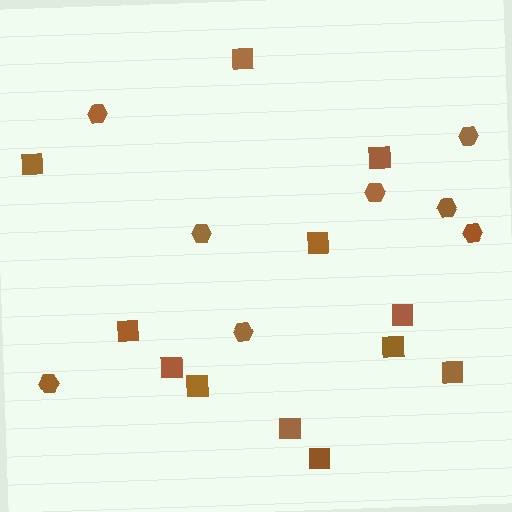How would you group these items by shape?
There are 2 groups: one group of hexagons (8) and one group of squares (12).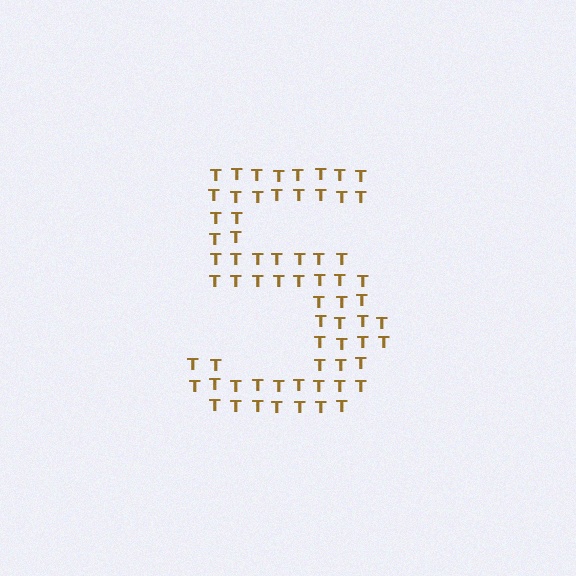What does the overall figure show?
The overall figure shows the digit 5.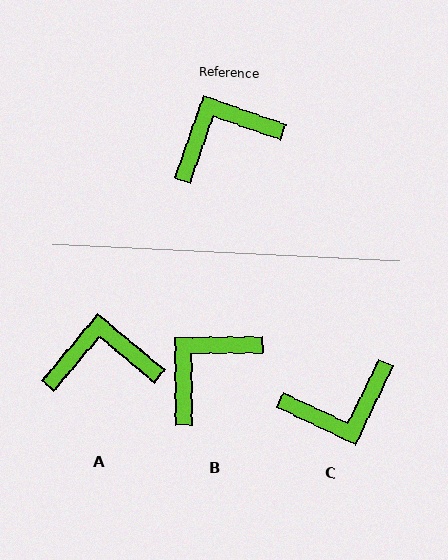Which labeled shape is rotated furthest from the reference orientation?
C, about 174 degrees away.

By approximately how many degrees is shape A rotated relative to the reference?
Approximately 20 degrees clockwise.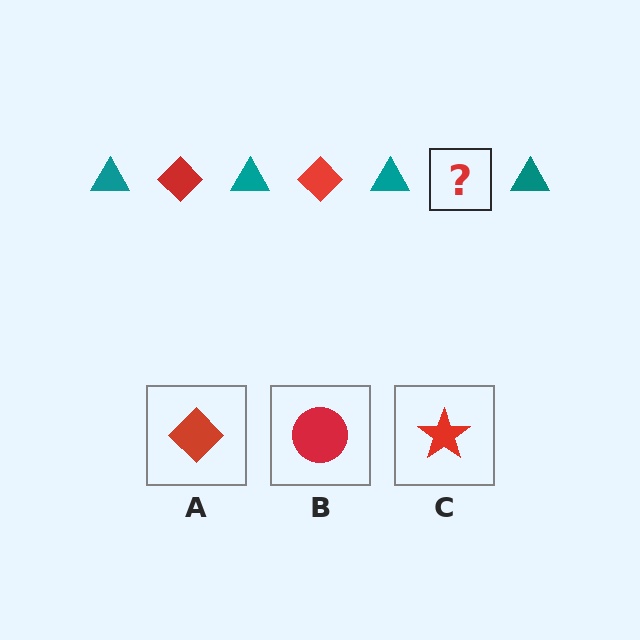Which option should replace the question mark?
Option A.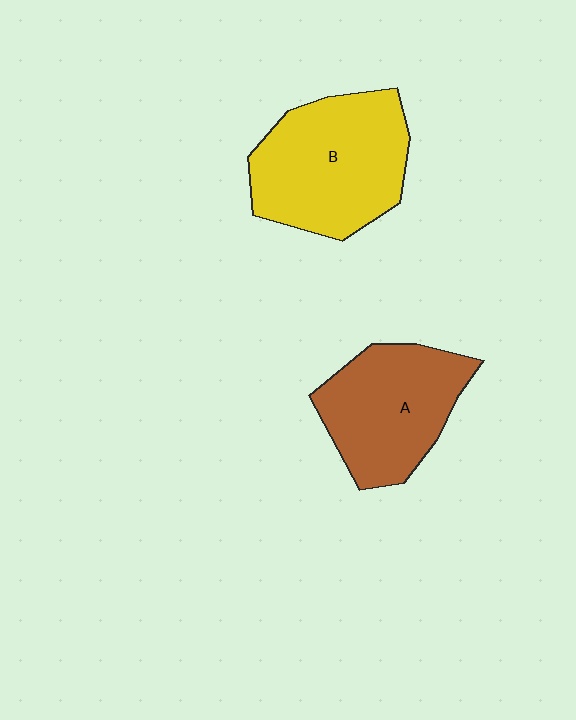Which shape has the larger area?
Shape B (yellow).